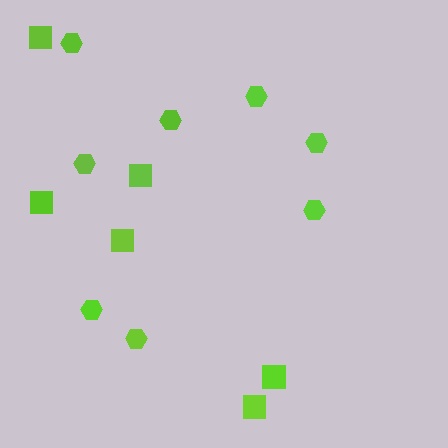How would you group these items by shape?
There are 2 groups: one group of squares (6) and one group of hexagons (8).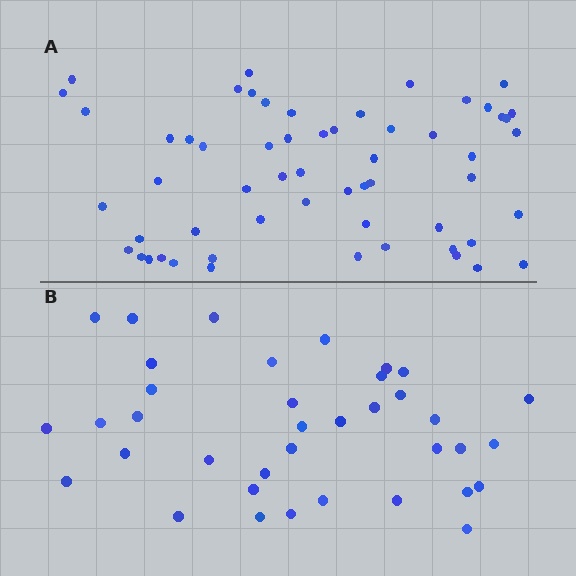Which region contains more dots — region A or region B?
Region A (the top region) has more dots.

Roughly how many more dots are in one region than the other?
Region A has approximately 20 more dots than region B.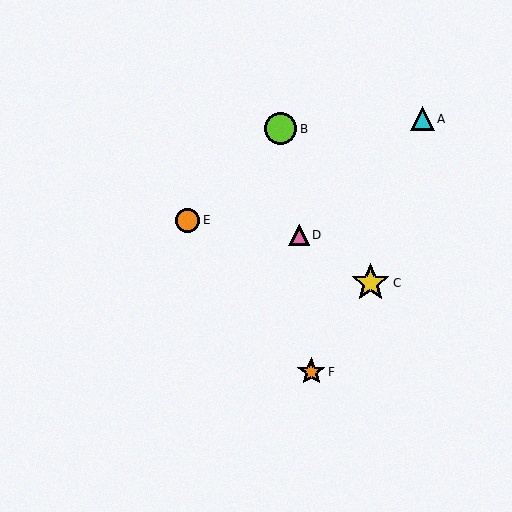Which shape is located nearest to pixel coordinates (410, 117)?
The cyan triangle (labeled A) at (422, 119) is nearest to that location.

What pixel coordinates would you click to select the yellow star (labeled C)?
Click at (370, 283) to select the yellow star C.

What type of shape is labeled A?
Shape A is a cyan triangle.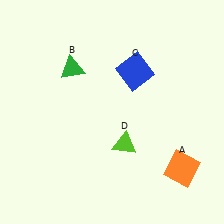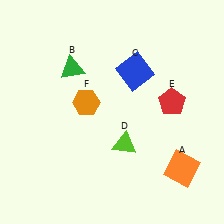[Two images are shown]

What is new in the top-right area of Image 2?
A red pentagon (E) was added in the top-right area of Image 2.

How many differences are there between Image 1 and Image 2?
There are 2 differences between the two images.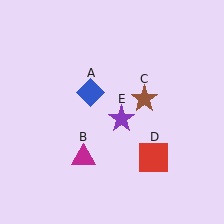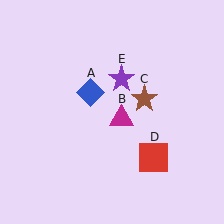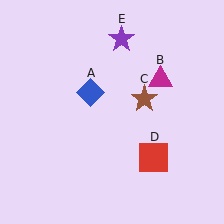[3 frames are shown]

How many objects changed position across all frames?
2 objects changed position: magenta triangle (object B), purple star (object E).